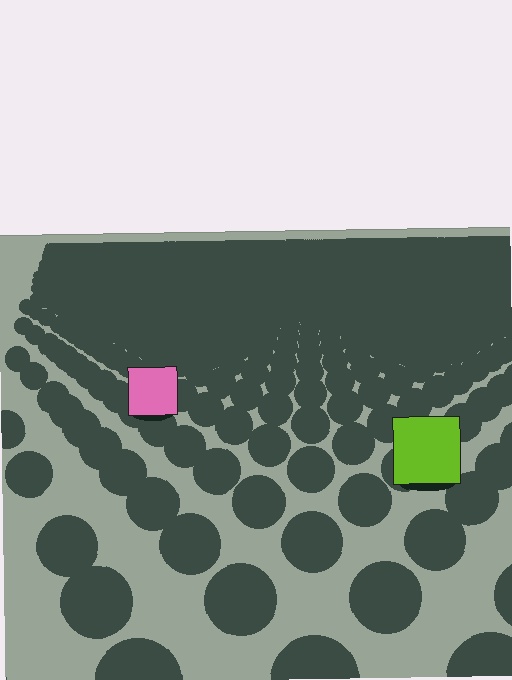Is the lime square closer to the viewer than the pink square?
Yes. The lime square is closer — you can tell from the texture gradient: the ground texture is coarser near it.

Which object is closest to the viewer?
The lime square is closest. The texture marks near it are larger and more spread out.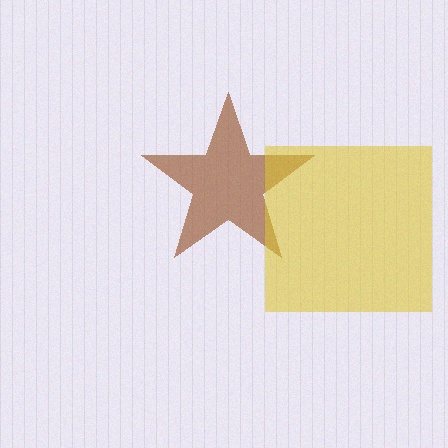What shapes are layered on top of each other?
The layered shapes are: a brown star, a yellow square.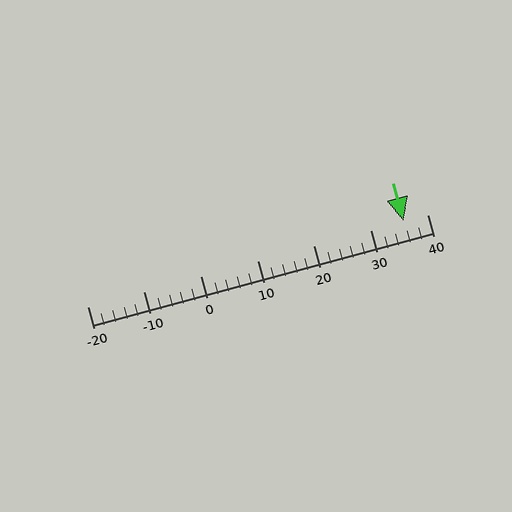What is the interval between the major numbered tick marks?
The major tick marks are spaced 10 units apart.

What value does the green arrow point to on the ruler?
The green arrow points to approximately 36.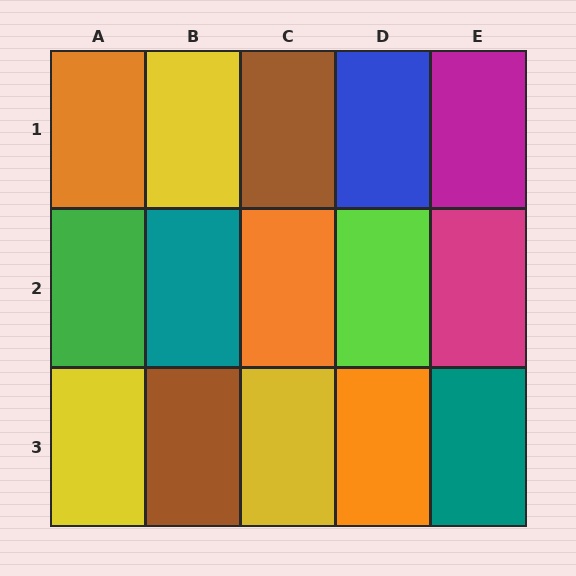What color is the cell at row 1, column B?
Yellow.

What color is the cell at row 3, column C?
Yellow.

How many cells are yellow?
3 cells are yellow.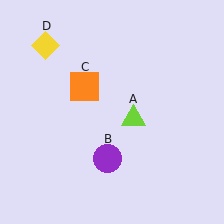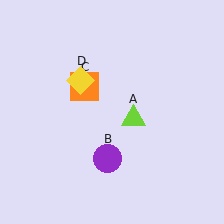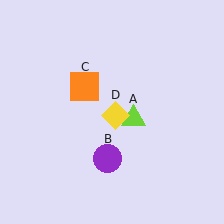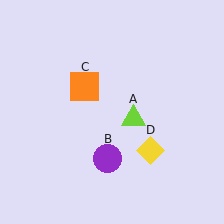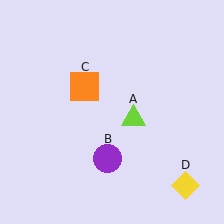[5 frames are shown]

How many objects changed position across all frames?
1 object changed position: yellow diamond (object D).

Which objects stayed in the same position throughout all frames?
Lime triangle (object A) and purple circle (object B) and orange square (object C) remained stationary.